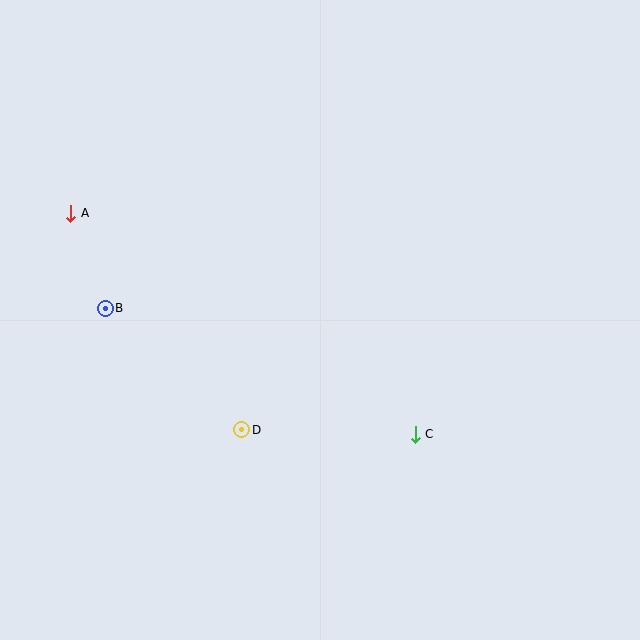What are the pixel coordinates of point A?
Point A is at (71, 213).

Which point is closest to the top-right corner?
Point C is closest to the top-right corner.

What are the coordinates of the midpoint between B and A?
The midpoint between B and A is at (88, 261).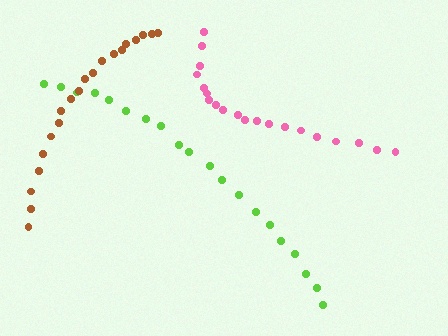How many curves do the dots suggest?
There are 3 distinct paths.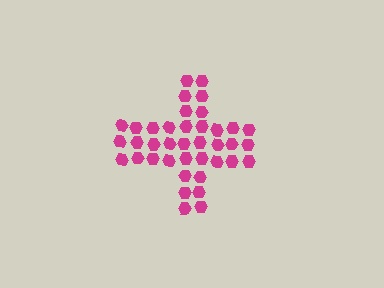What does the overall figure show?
The overall figure shows a cross.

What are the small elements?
The small elements are hexagons.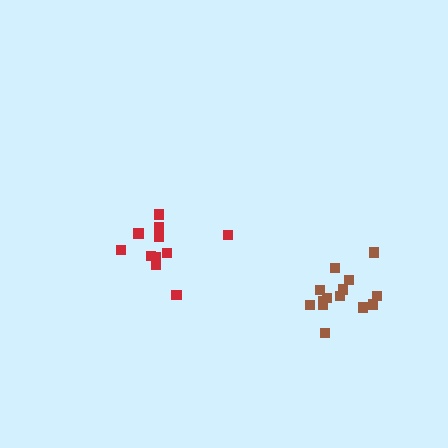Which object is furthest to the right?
The brown cluster is rightmost.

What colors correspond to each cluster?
The clusters are colored: red, brown.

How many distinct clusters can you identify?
There are 2 distinct clusters.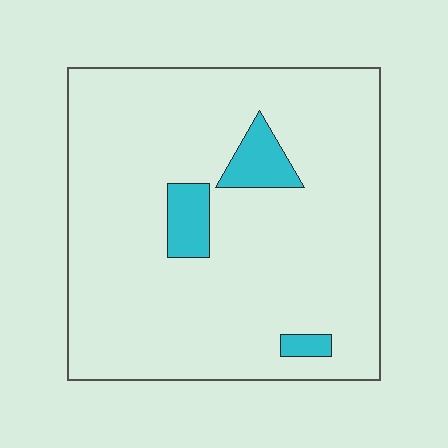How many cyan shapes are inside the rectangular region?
3.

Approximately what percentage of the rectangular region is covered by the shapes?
Approximately 10%.